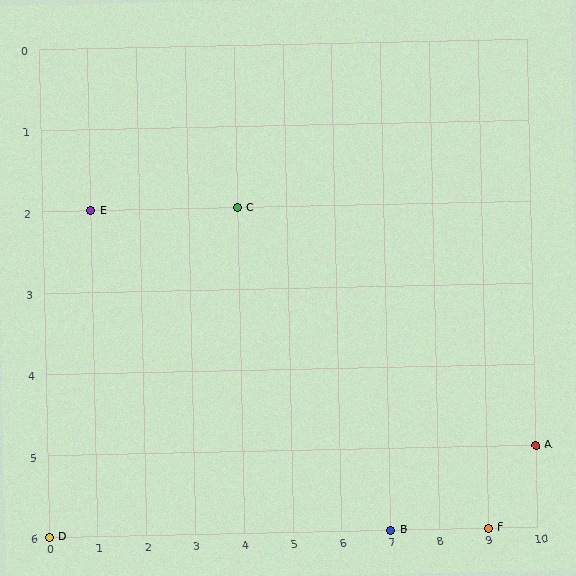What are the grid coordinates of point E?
Point E is at grid coordinates (1, 2).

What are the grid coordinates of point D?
Point D is at grid coordinates (0, 6).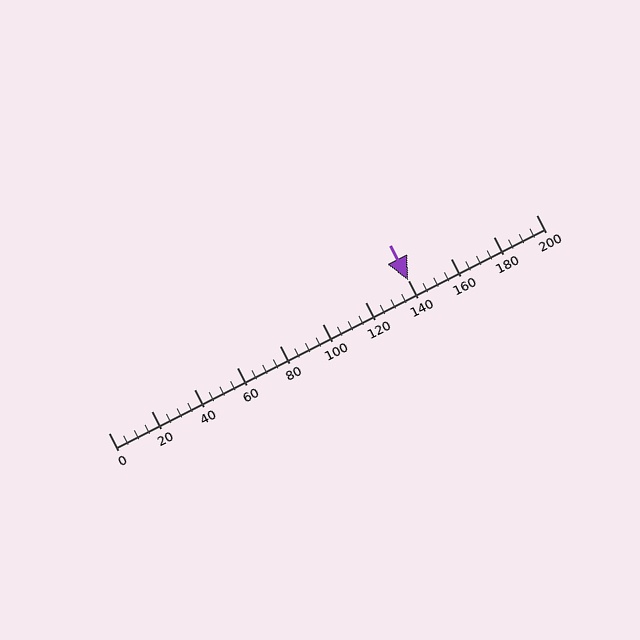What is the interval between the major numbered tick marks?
The major tick marks are spaced 20 units apart.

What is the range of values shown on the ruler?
The ruler shows values from 0 to 200.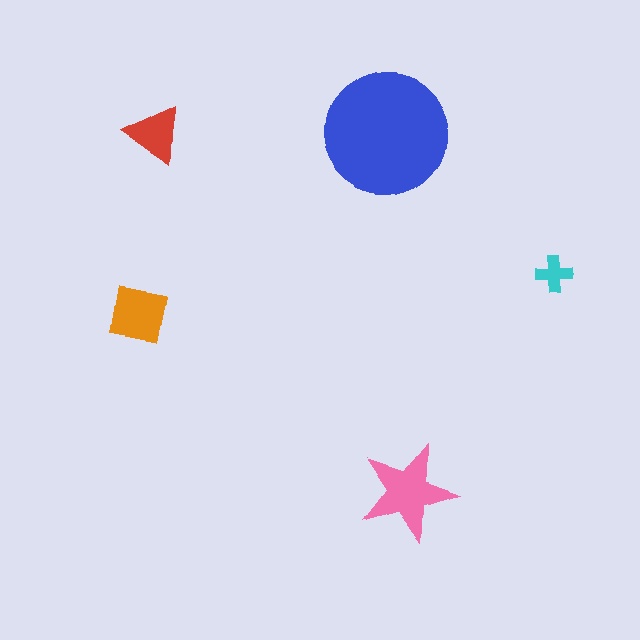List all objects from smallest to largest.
The cyan cross, the red triangle, the orange square, the pink star, the blue circle.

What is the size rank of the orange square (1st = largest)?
3rd.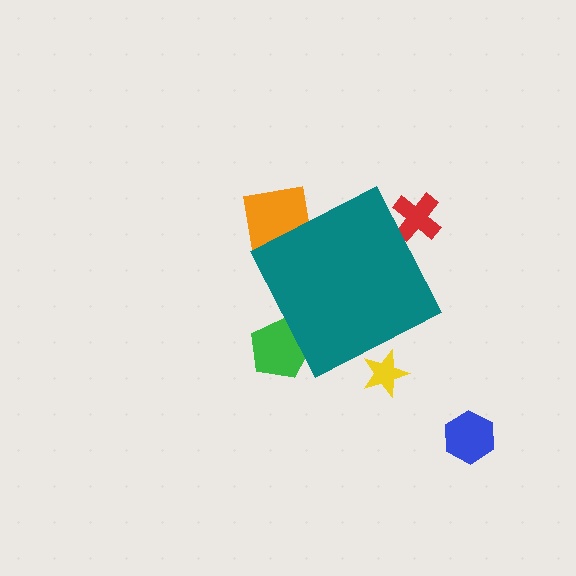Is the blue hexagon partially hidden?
No, the blue hexagon is fully visible.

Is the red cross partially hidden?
Yes, the red cross is partially hidden behind the teal diamond.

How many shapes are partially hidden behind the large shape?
4 shapes are partially hidden.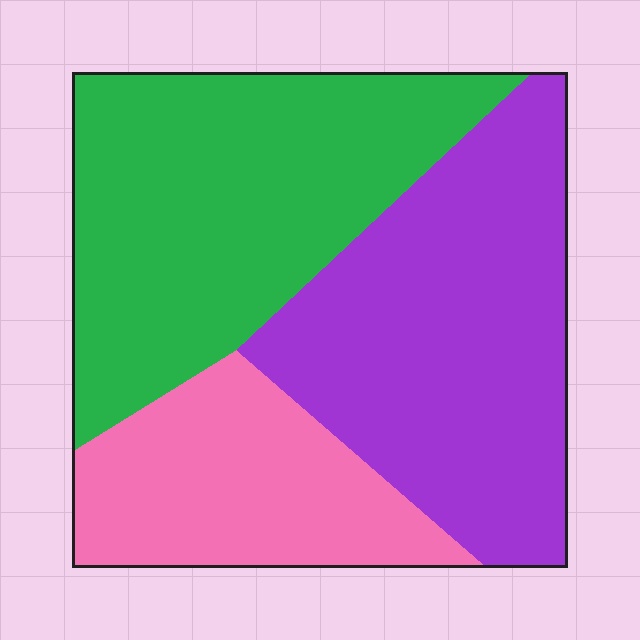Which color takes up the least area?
Pink, at roughly 20%.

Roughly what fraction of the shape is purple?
Purple covers about 40% of the shape.